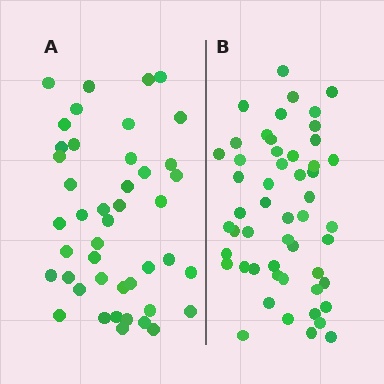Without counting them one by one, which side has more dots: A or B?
Region B (the right region) has more dots.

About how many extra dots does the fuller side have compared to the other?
Region B has roughly 8 or so more dots than region A.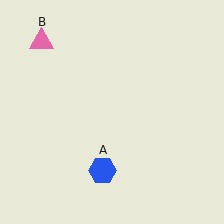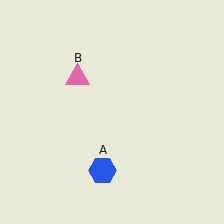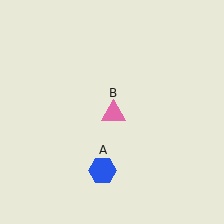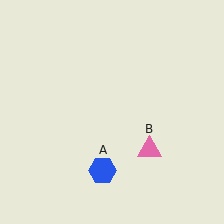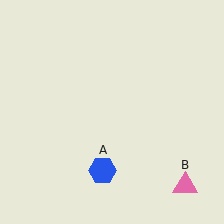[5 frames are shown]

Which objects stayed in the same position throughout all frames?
Blue hexagon (object A) remained stationary.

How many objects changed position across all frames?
1 object changed position: pink triangle (object B).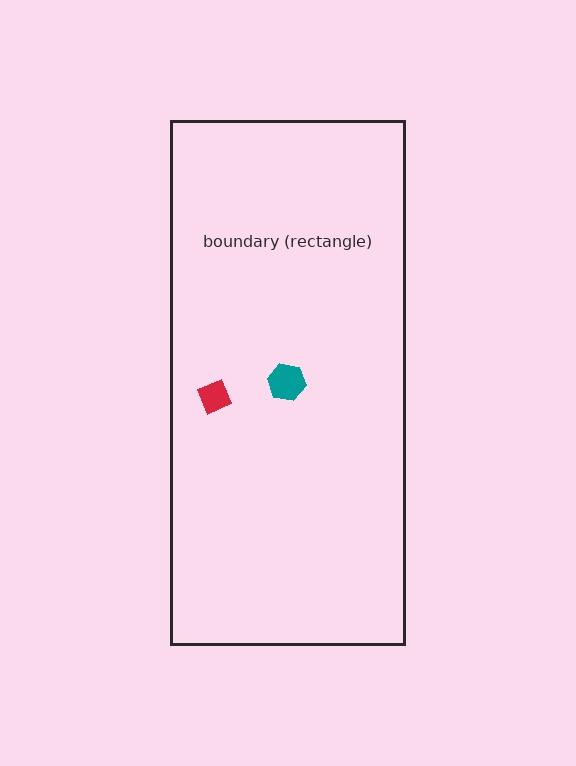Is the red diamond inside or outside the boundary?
Inside.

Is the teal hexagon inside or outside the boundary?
Inside.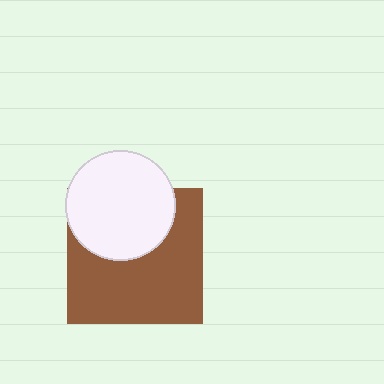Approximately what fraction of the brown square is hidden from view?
Roughly 36% of the brown square is hidden behind the white circle.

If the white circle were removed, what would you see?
You would see the complete brown square.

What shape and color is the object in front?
The object in front is a white circle.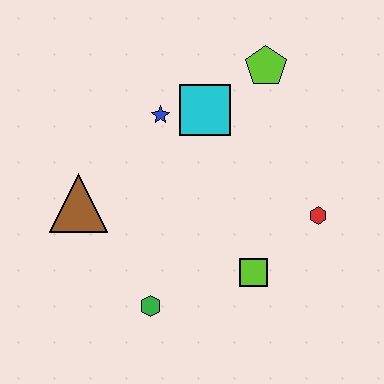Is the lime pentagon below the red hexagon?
No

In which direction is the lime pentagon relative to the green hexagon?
The lime pentagon is above the green hexagon.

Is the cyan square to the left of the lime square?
Yes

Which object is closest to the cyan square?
The blue star is closest to the cyan square.